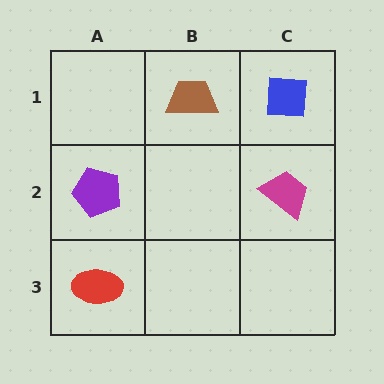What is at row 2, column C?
A magenta trapezoid.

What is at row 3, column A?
A red ellipse.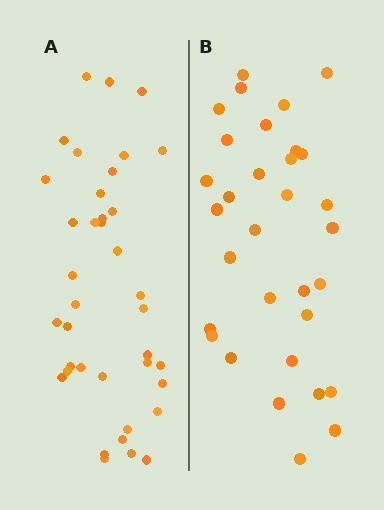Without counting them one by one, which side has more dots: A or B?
Region A (the left region) has more dots.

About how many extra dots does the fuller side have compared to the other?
Region A has about 6 more dots than region B.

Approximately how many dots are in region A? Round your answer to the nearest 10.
About 40 dots. (The exact count is 38, which rounds to 40.)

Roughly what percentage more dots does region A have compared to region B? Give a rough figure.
About 20% more.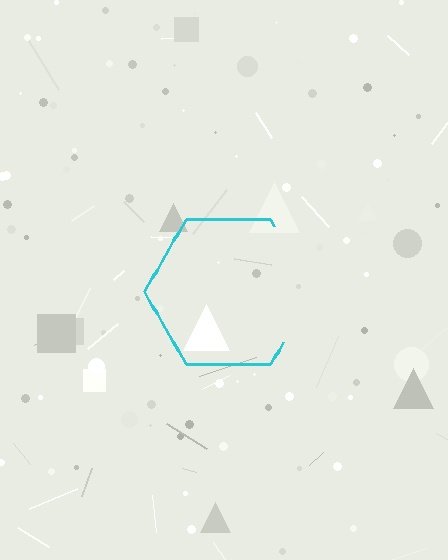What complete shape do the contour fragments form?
The contour fragments form a hexagon.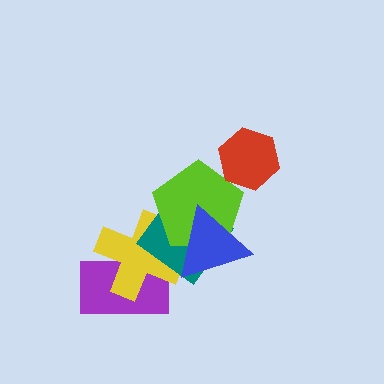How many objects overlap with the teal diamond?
4 objects overlap with the teal diamond.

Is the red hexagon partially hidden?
No, no other shape covers it.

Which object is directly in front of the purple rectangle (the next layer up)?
The yellow cross is directly in front of the purple rectangle.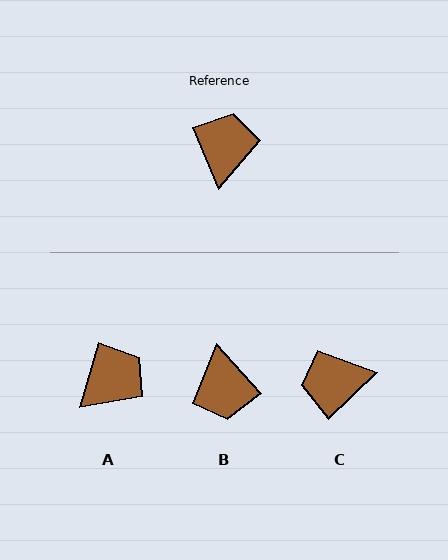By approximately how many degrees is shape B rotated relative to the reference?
Approximately 161 degrees clockwise.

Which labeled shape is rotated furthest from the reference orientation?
B, about 161 degrees away.